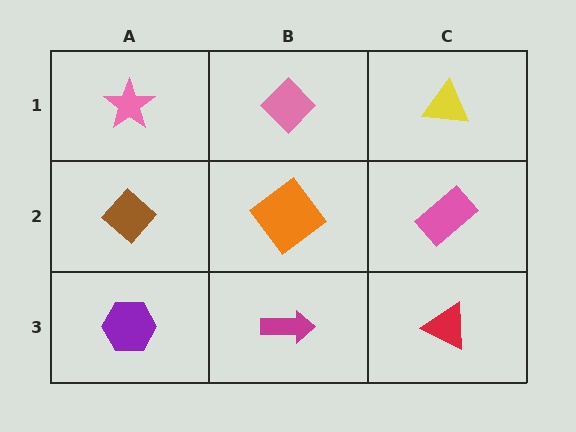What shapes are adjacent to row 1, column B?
An orange diamond (row 2, column B), a pink star (row 1, column A), a yellow triangle (row 1, column C).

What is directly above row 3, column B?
An orange diamond.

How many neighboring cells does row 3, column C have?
2.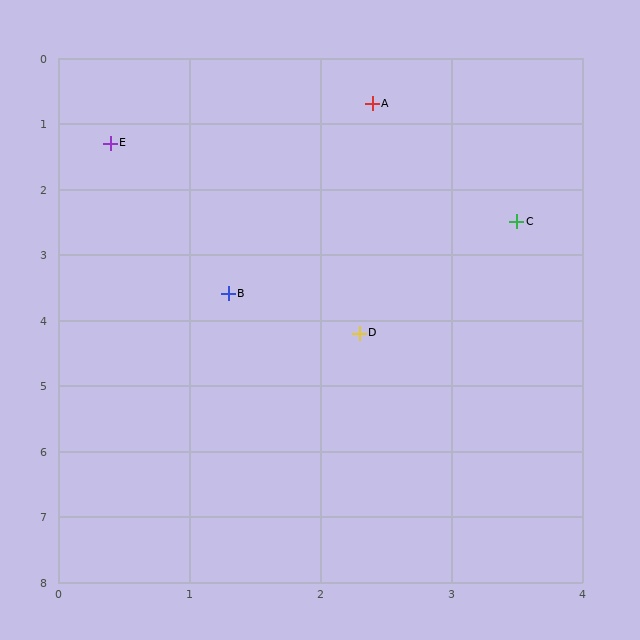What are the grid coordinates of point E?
Point E is at approximately (0.4, 1.3).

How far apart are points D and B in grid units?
Points D and B are about 1.2 grid units apart.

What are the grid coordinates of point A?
Point A is at approximately (2.4, 0.7).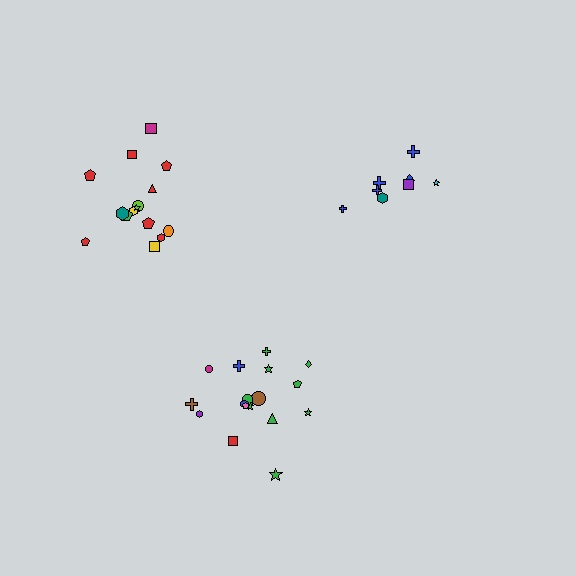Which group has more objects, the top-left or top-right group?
The top-left group.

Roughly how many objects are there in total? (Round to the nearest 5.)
Roughly 40 objects in total.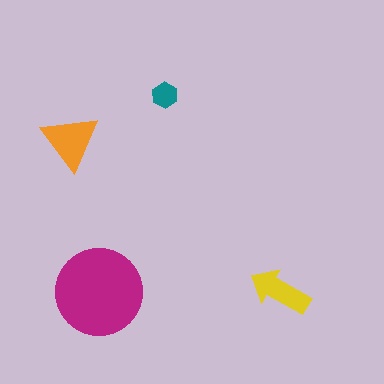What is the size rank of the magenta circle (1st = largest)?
1st.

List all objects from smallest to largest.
The teal hexagon, the yellow arrow, the orange triangle, the magenta circle.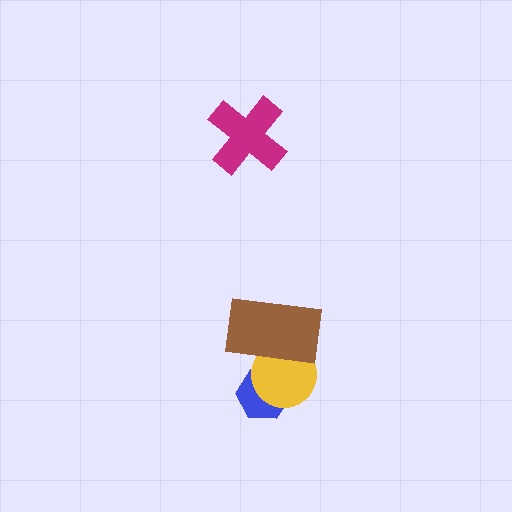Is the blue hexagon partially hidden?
Yes, it is partially covered by another shape.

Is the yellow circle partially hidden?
Yes, it is partially covered by another shape.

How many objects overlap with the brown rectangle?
2 objects overlap with the brown rectangle.